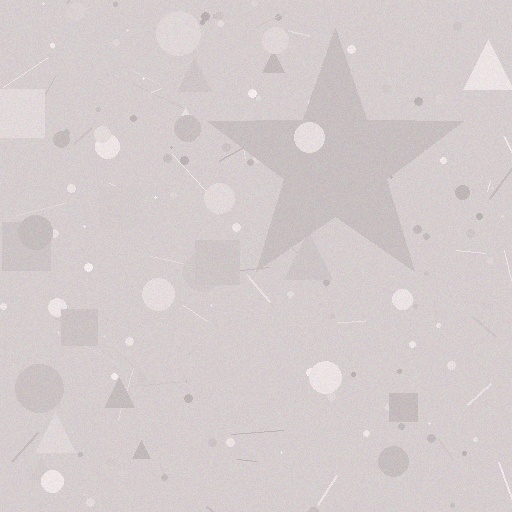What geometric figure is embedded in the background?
A star is embedded in the background.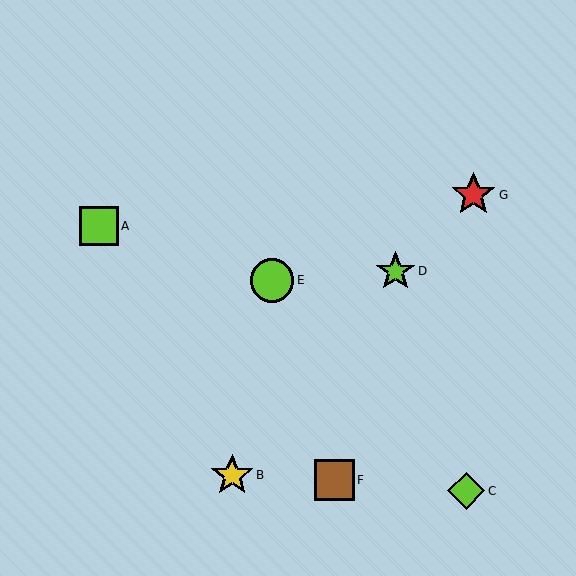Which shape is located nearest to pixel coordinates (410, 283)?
The lime star (labeled D) at (396, 271) is nearest to that location.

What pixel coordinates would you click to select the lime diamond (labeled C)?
Click at (466, 491) to select the lime diamond C.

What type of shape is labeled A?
Shape A is a lime square.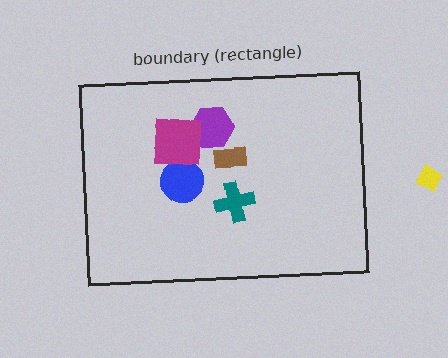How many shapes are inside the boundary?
5 inside, 1 outside.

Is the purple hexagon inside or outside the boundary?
Inside.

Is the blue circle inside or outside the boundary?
Inside.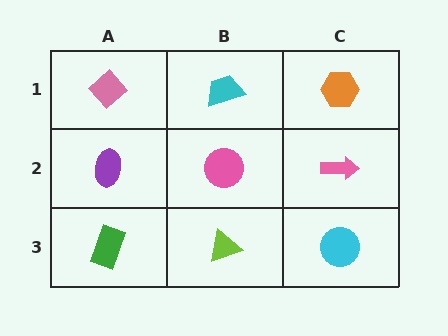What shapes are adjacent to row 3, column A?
A purple ellipse (row 2, column A), a lime triangle (row 3, column B).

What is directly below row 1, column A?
A purple ellipse.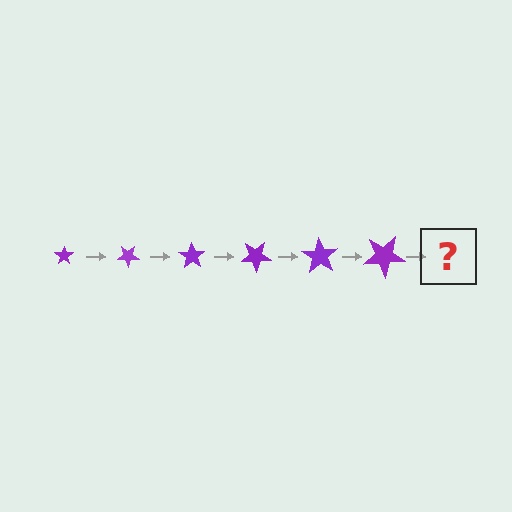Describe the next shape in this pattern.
It should be a star, larger than the previous one and rotated 210 degrees from the start.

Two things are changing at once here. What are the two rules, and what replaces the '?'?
The two rules are that the star grows larger each step and it rotates 35 degrees each step. The '?' should be a star, larger than the previous one and rotated 210 degrees from the start.